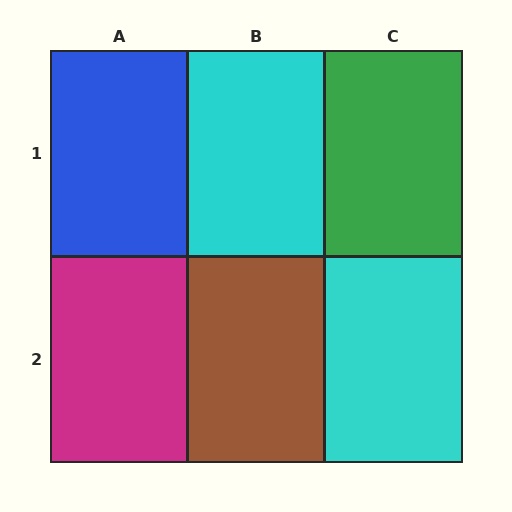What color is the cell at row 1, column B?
Cyan.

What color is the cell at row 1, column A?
Blue.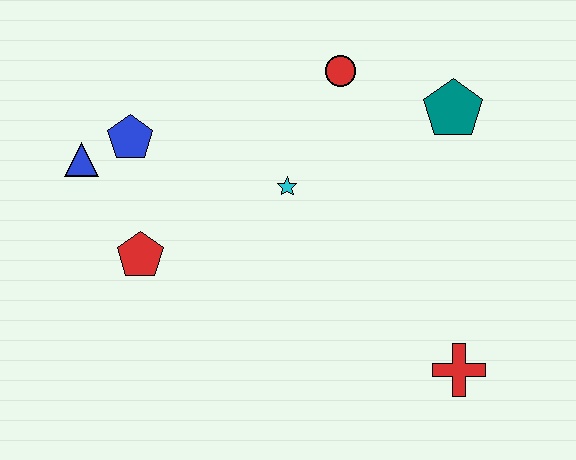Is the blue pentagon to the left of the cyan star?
Yes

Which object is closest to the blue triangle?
The blue pentagon is closest to the blue triangle.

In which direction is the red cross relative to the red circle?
The red cross is below the red circle.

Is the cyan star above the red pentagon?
Yes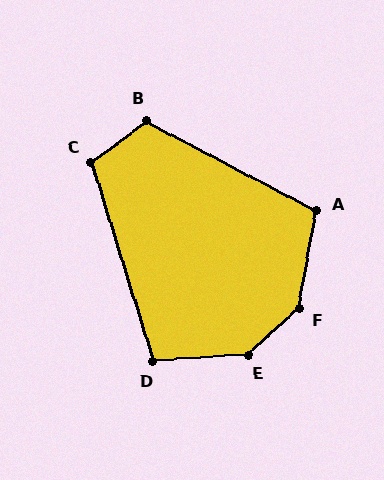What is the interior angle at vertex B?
Approximately 115 degrees (obtuse).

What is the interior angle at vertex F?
Approximately 142 degrees (obtuse).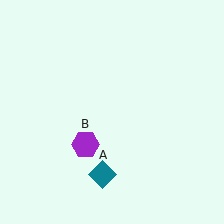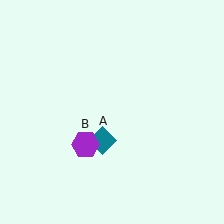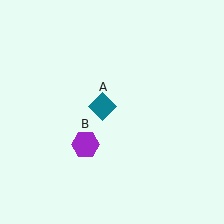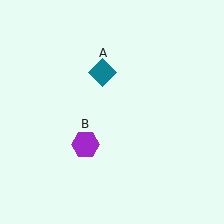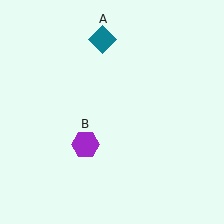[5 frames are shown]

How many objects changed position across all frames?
1 object changed position: teal diamond (object A).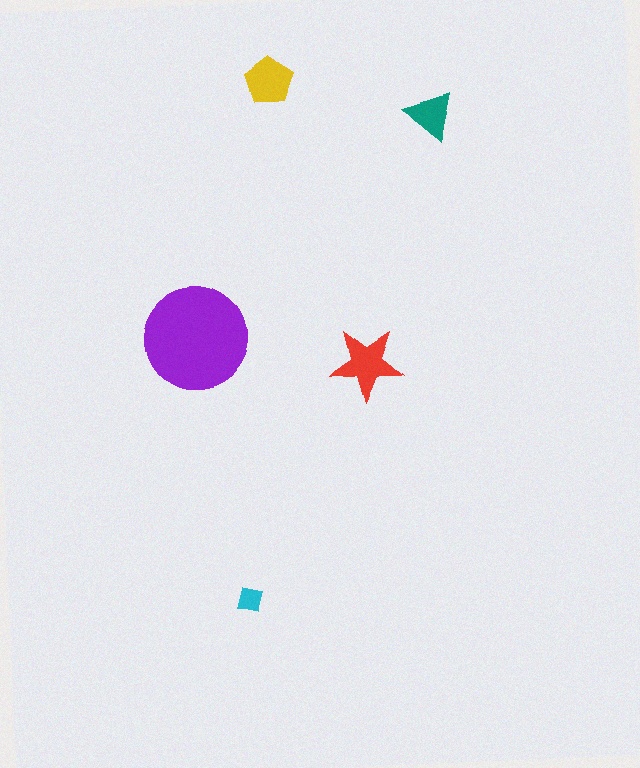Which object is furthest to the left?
The purple circle is leftmost.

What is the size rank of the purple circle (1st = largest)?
1st.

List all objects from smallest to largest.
The cyan square, the teal triangle, the yellow pentagon, the red star, the purple circle.